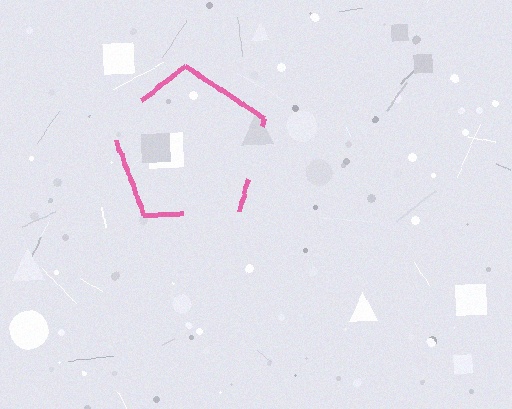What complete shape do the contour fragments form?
The contour fragments form a pentagon.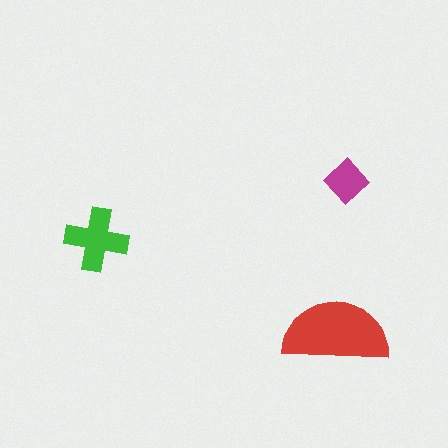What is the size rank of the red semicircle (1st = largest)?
1st.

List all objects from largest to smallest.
The red semicircle, the green cross, the magenta diamond.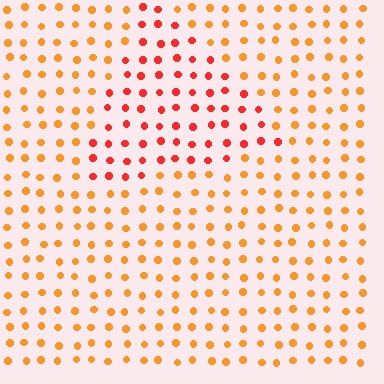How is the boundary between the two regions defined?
The boundary is defined purely by a slight shift in hue (about 32 degrees). Spacing, size, and orientation are identical on both sides.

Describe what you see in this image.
The image is filled with small orange elements in a uniform arrangement. A triangle-shaped region is visible where the elements are tinted to a slightly different hue, forming a subtle color boundary.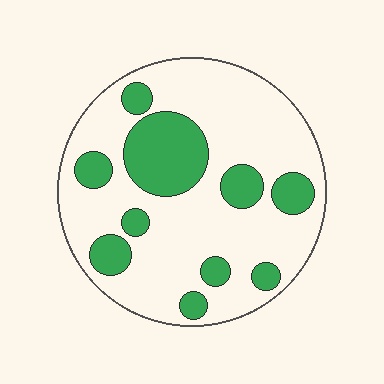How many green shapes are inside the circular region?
10.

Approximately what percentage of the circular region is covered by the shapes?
Approximately 25%.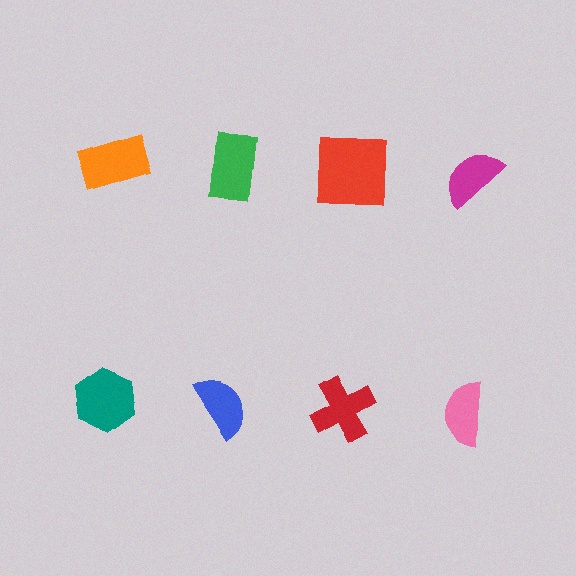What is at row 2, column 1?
A teal hexagon.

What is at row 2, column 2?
A blue semicircle.